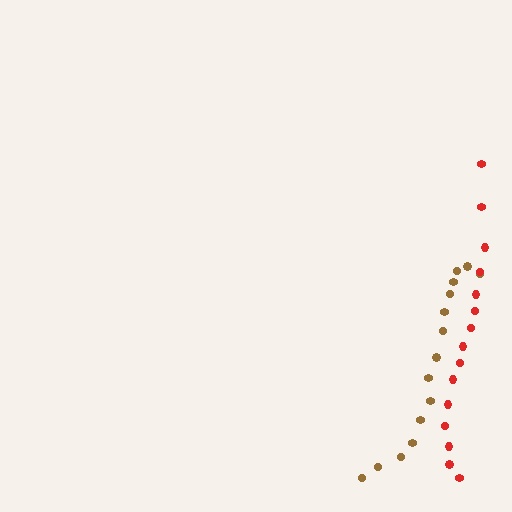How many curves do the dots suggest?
There are 2 distinct paths.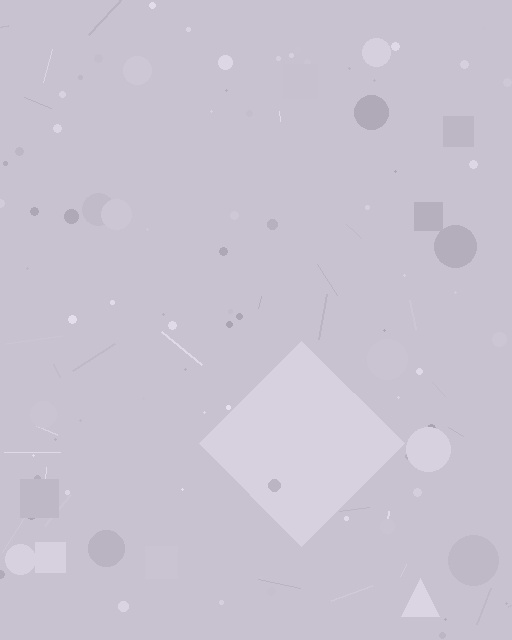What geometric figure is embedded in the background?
A diamond is embedded in the background.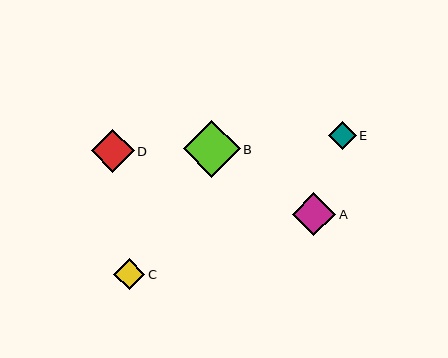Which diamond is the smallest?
Diamond E is the smallest with a size of approximately 28 pixels.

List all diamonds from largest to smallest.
From largest to smallest: B, A, D, C, E.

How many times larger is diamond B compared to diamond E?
Diamond B is approximately 2.0 times the size of diamond E.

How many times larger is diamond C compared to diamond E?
Diamond C is approximately 1.1 times the size of diamond E.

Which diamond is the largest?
Diamond B is the largest with a size of approximately 57 pixels.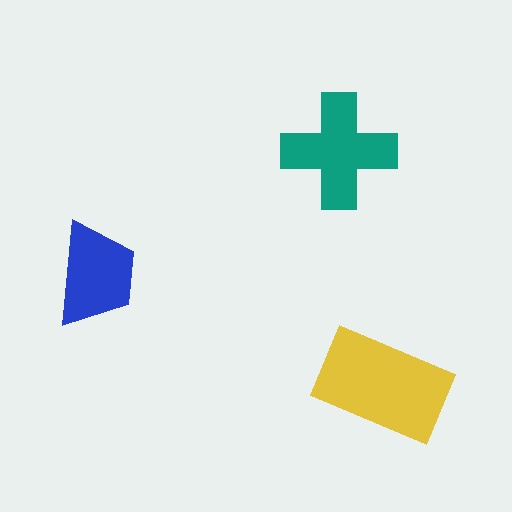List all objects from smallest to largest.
The blue trapezoid, the teal cross, the yellow rectangle.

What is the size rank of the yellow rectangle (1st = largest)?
1st.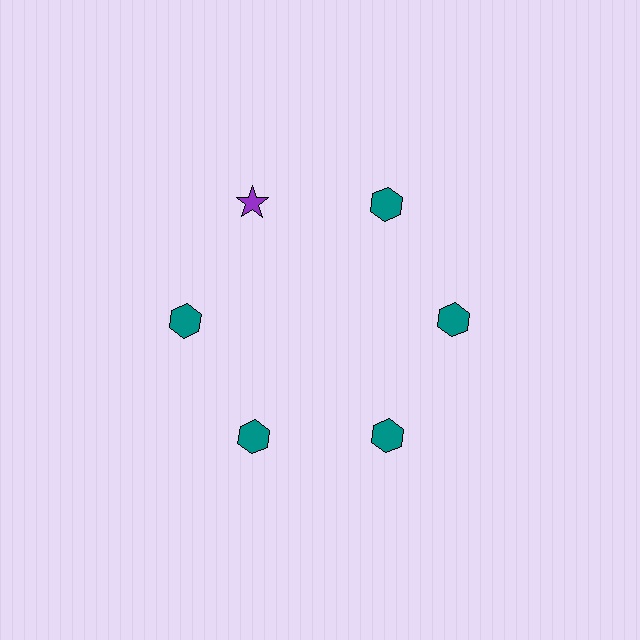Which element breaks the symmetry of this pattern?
The purple star at roughly the 11 o'clock position breaks the symmetry. All other shapes are teal hexagons.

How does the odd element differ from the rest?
It differs in both color (purple instead of teal) and shape (star instead of hexagon).